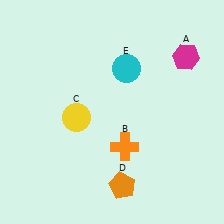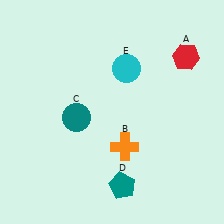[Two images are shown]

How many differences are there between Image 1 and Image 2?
There are 3 differences between the two images.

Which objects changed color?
A changed from magenta to red. C changed from yellow to teal. D changed from orange to teal.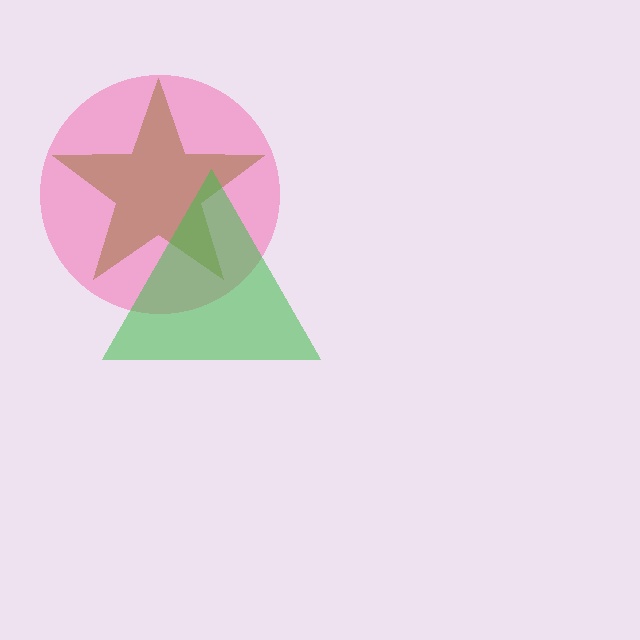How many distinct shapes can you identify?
There are 3 distinct shapes: a pink circle, a brown star, a green triangle.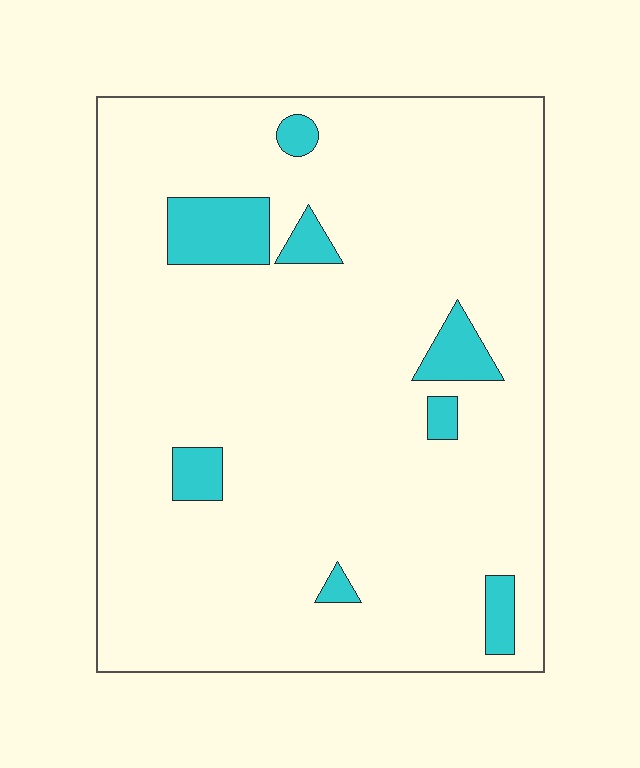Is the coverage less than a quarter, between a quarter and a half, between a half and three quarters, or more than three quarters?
Less than a quarter.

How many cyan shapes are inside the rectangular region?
8.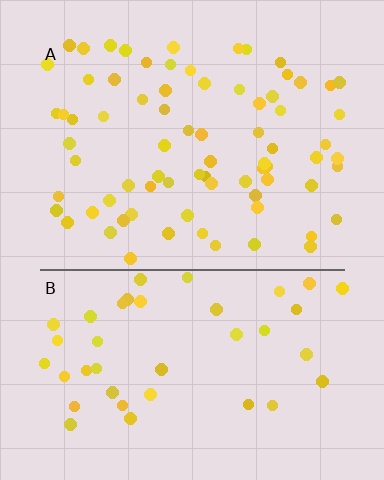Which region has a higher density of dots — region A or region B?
A (the top).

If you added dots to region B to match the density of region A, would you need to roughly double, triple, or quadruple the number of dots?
Approximately double.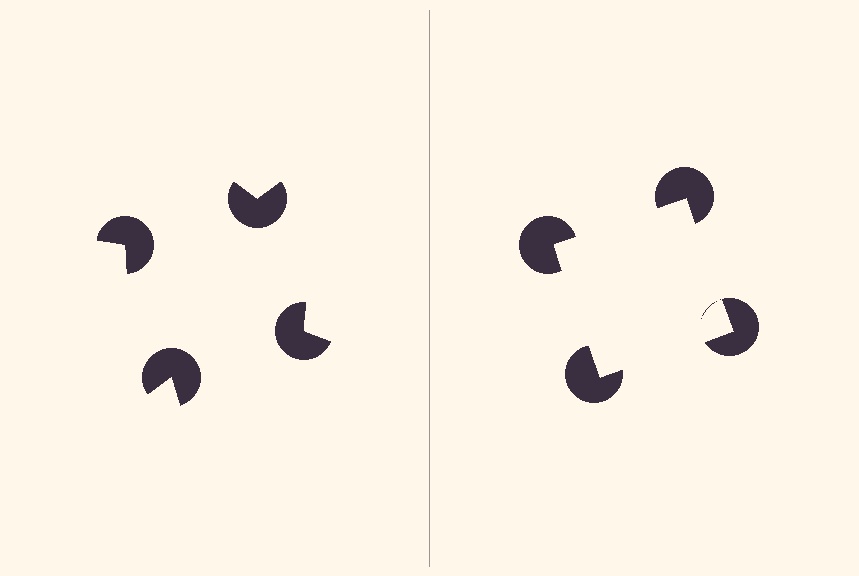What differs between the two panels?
The pac-man discs are positioned identically on both sides; only the wedge orientations differ. On the right they align to a square; on the left they are misaligned.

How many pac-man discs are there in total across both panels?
8 — 4 on each side.